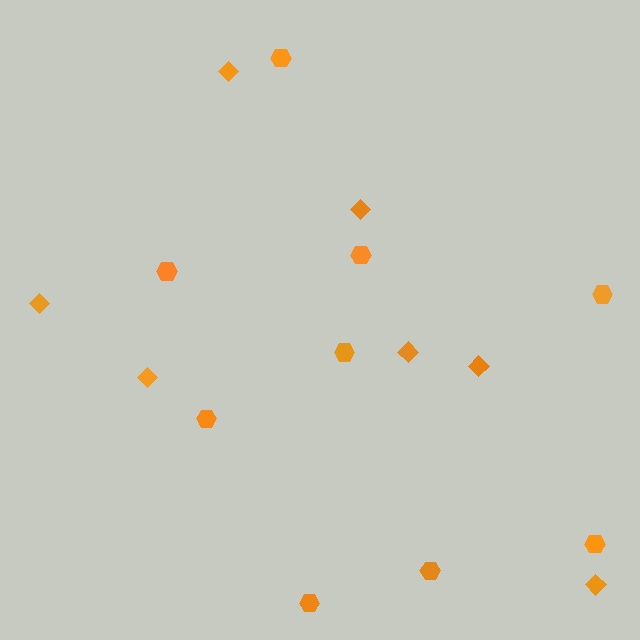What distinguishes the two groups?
There are 2 groups: one group of diamonds (7) and one group of hexagons (9).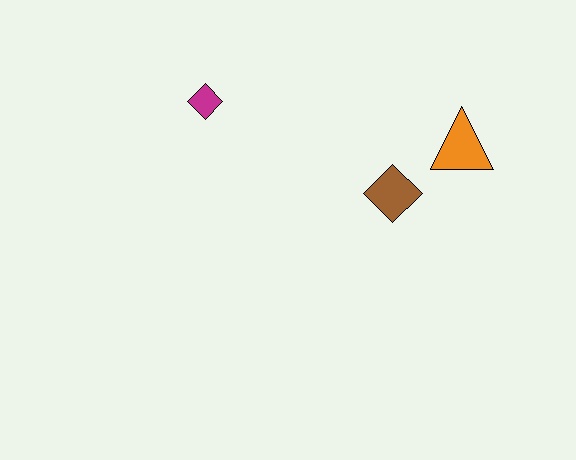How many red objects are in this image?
There are no red objects.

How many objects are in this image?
There are 3 objects.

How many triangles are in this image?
There is 1 triangle.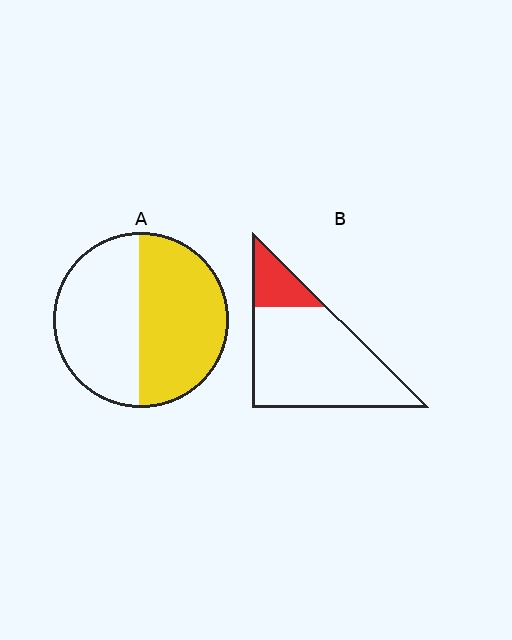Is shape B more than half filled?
No.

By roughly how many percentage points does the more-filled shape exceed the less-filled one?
By roughly 35 percentage points (A over B).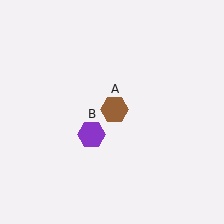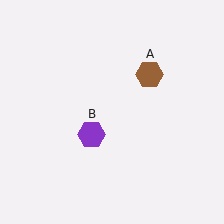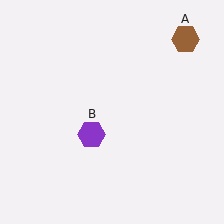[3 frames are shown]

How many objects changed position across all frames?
1 object changed position: brown hexagon (object A).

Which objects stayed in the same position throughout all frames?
Purple hexagon (object B) remained stationary.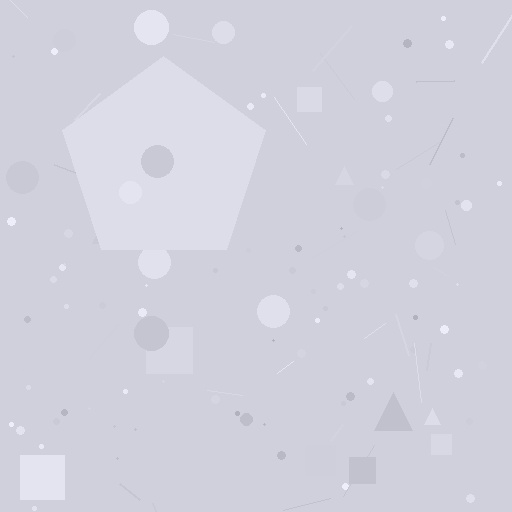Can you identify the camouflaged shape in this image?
The camouflaged shape is a pentagon.